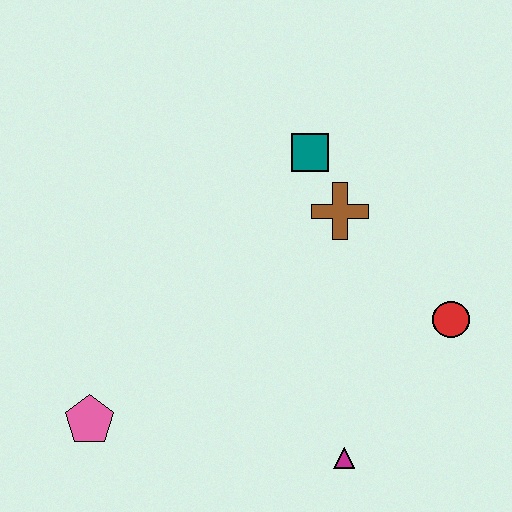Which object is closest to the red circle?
The brown cross is closest to the red circle.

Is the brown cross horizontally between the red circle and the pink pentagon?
Yes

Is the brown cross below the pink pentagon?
No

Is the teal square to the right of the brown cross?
No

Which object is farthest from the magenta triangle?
The teal square is farthest from the magenta triangle.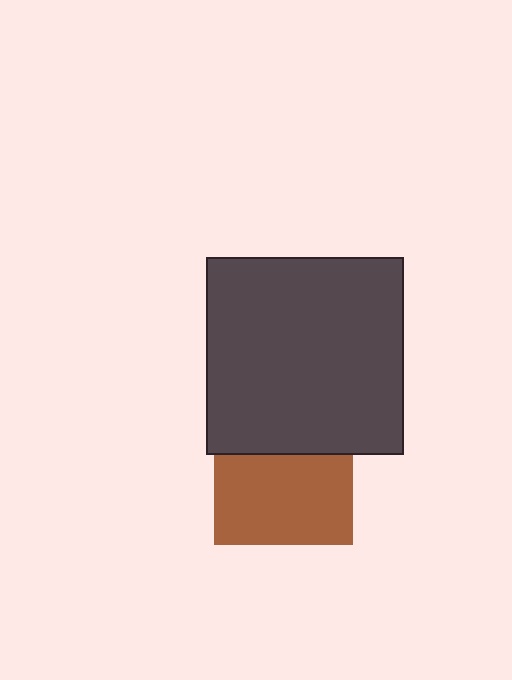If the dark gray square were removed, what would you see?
You would see the complete brown square.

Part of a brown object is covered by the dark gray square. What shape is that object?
It is a square.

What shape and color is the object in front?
The object in front is a dark gray square.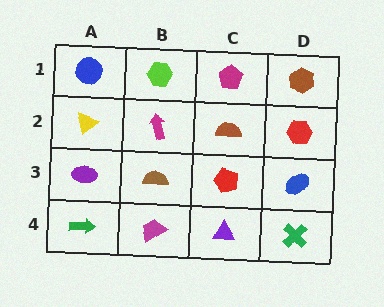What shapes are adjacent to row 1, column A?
A yellow triangle (row 2, column A), a lime hexagon (row 1, column B).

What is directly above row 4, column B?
A brown semicircle.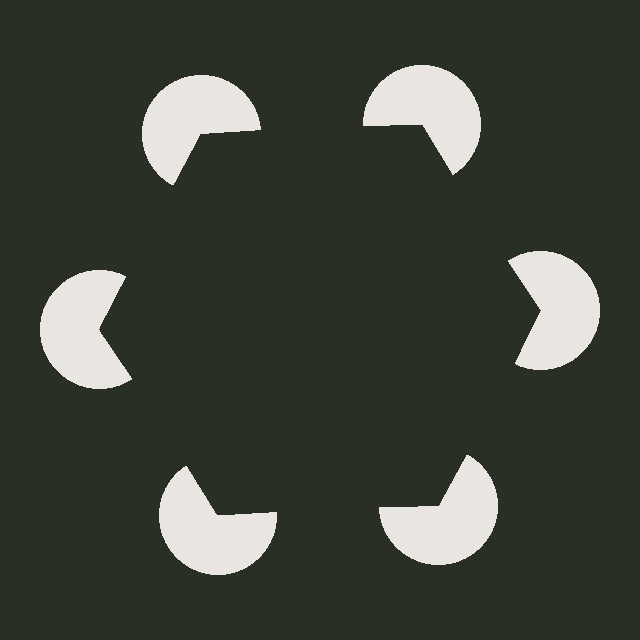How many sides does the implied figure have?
6 sides.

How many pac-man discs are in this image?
There are 6 — one at each vertex of the illusory hexagon.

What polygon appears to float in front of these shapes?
An illusory hexagon — its edges are inferred from the aligned wedge cuts in the pac-man discs, not physically drawn.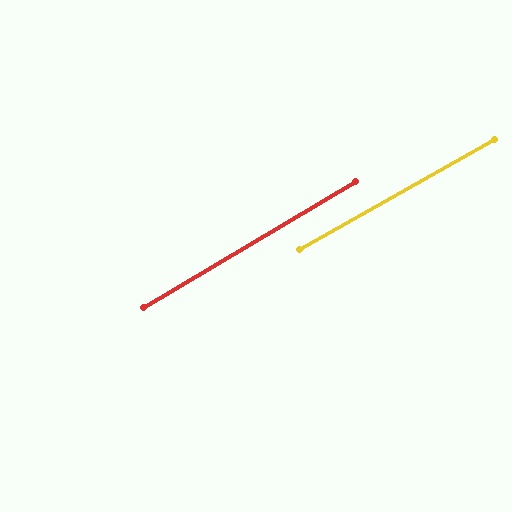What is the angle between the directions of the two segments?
Approximately 1 degree.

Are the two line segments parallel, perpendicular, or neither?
Parallel — their directions differ by only 1.1°.